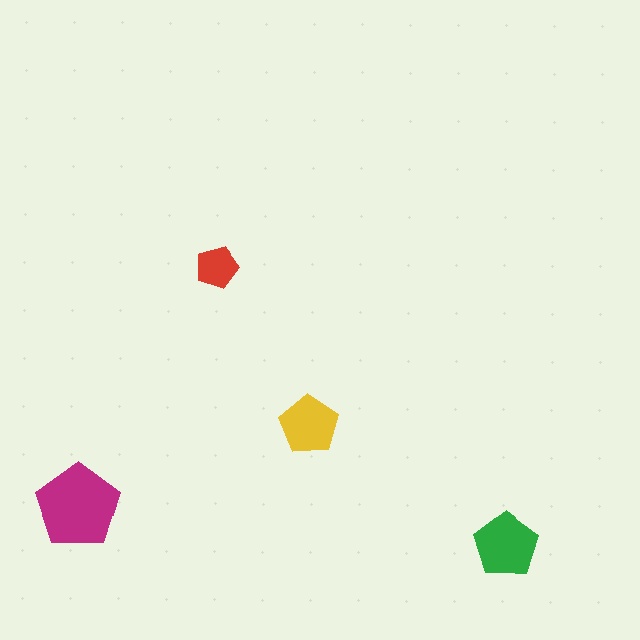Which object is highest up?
The red pentagon is topmost.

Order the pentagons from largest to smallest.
the magenta one, the green one, the yellow one, the red one.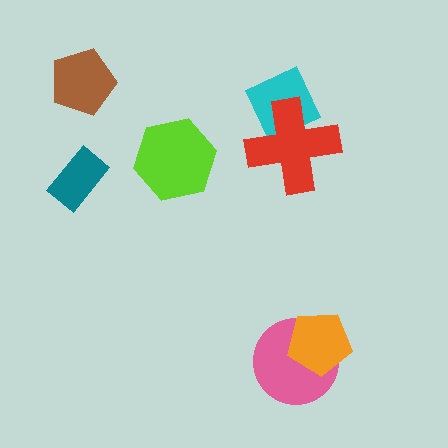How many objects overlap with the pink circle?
1 object overlaps with the pink circle.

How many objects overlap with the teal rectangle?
0 objects overlap with the teal rectangle.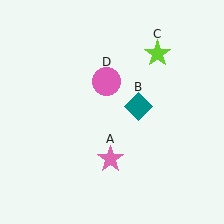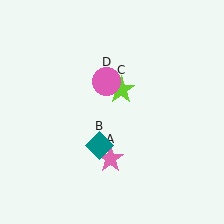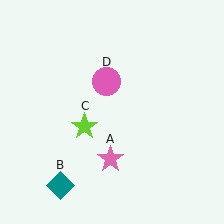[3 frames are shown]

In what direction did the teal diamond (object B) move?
The teal diamond (object B) moved down and to the left.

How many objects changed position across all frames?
2 objects changed position: teal diamond (object B), lime star (object C).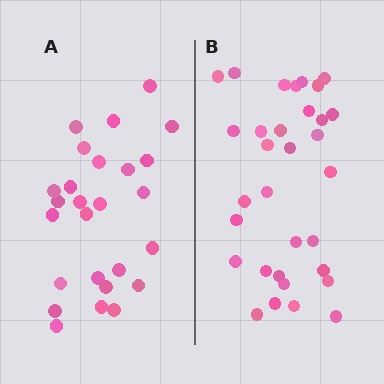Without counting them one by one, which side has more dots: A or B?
Region B (the right region) has more dots.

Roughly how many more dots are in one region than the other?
Region B has about 6 more dots than region A.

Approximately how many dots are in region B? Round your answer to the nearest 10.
About 30 dots. (The exact count is 32, which rounds to 30.)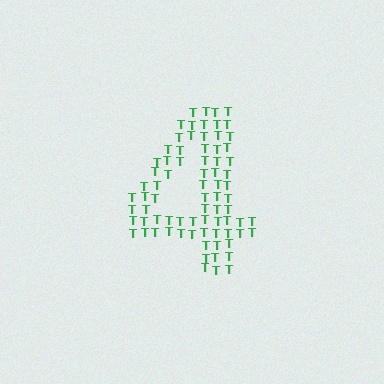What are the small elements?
The small elements are letter T's.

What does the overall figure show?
The overall figure shows the digit 4.